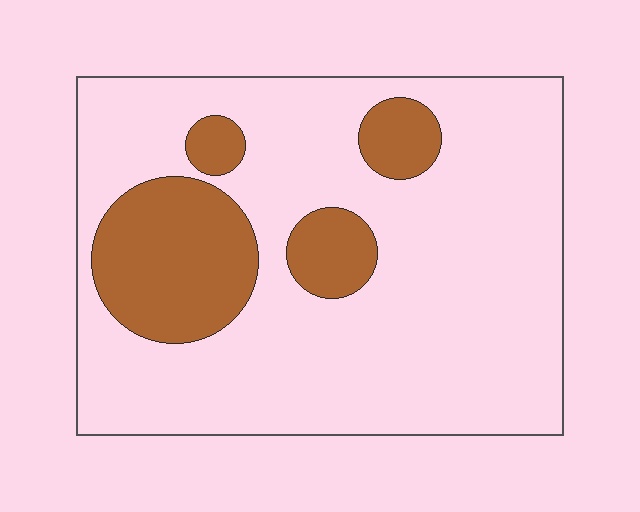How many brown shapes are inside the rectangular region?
4.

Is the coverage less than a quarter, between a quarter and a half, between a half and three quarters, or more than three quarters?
Less than a quarter.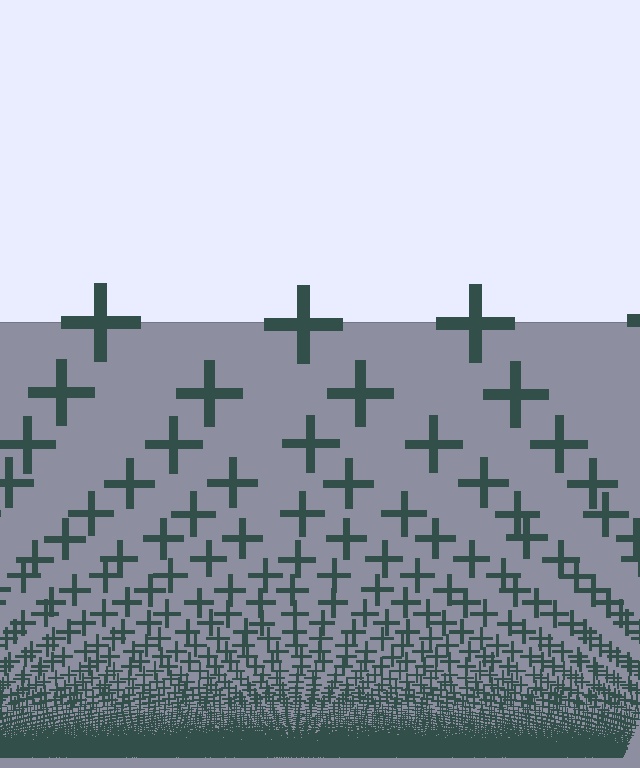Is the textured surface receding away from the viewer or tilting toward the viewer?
The surface appears to tilt toward the viewer. Texture elements get larger and sparser toward the top.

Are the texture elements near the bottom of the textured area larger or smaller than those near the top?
Smaller. The gradient is inverted — elements near the bottom are smaller and denser.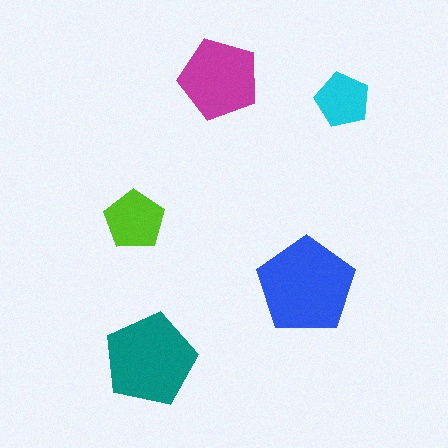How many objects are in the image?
There are 5 objects in the image.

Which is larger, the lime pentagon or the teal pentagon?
The teal one.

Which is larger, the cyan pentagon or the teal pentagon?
The teal one.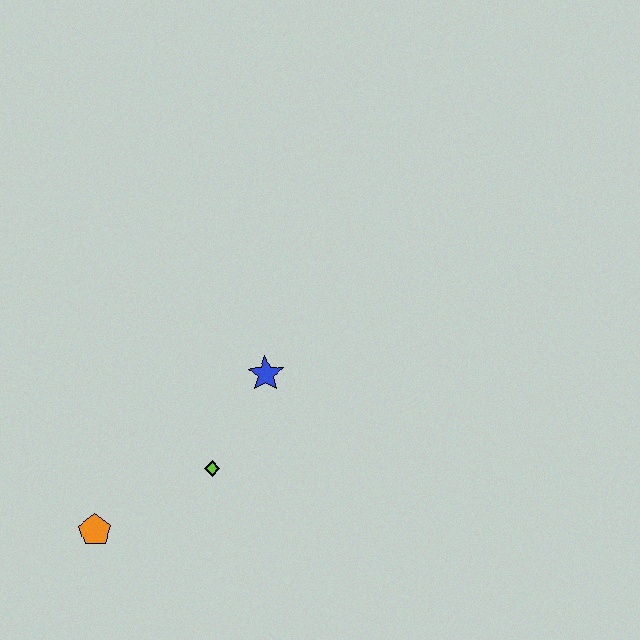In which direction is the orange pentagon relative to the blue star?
The orange pentagon is to the left of the blue star.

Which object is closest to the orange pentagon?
The lime diamond is closest to the orange pentagon.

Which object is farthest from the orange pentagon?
The blue star is farthest from the orange pentagon.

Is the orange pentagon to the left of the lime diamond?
Yes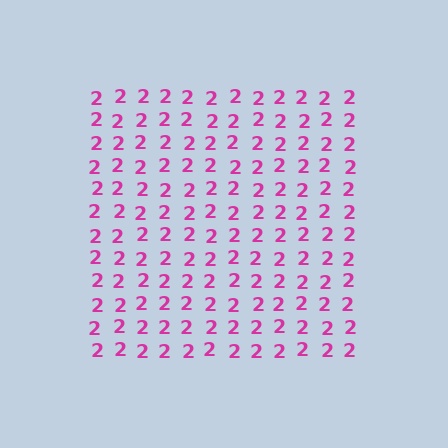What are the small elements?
The small elements are digit 2's.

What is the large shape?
The large shape is a square.